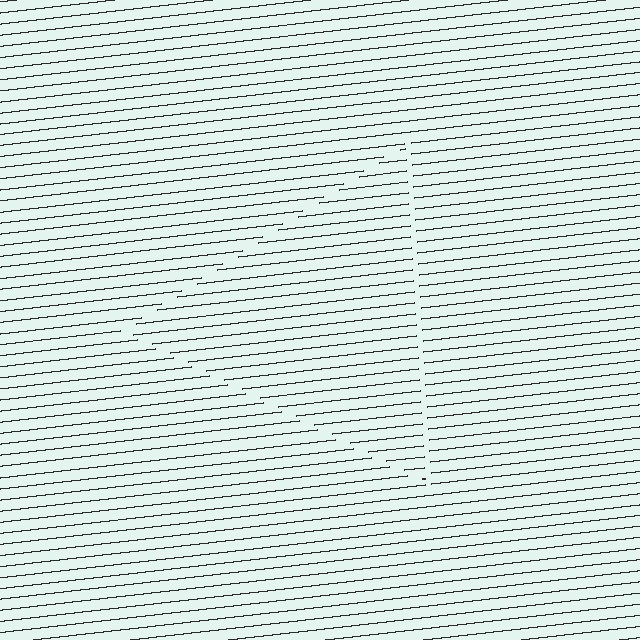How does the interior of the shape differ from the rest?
The interior of the shape contains the same grating, shifted by half a period — the contour is defined by the phase discontinuity where line-ends from the inner and outer gratings abut.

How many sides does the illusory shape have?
3 sides — the line-ends trace a triangle.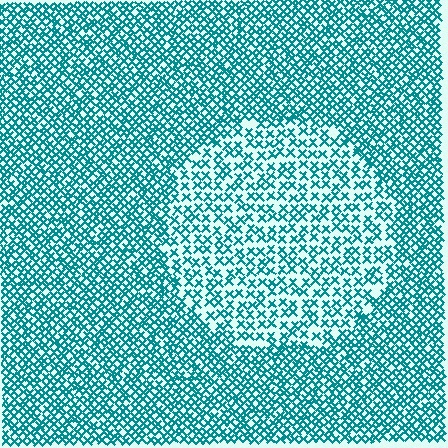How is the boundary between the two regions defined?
The boundary is defined by a change in element density (approximately 1.8x ratio). All elements are the same color, size, and shape.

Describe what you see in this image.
The image contains small teal elements arranged at two different densities. A circle-shaped region is visible where the elements are less densely packed than the surrounding area.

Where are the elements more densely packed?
The elements are more densely packed outside the circle boundary.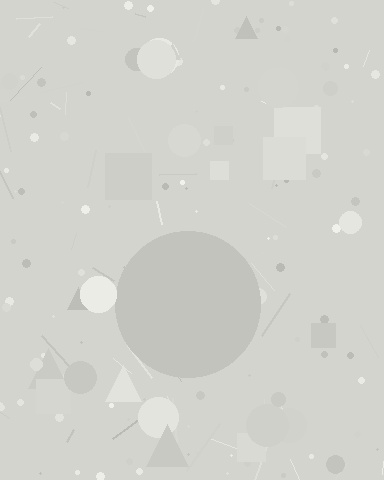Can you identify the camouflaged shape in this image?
The camouflaged shape is a circle.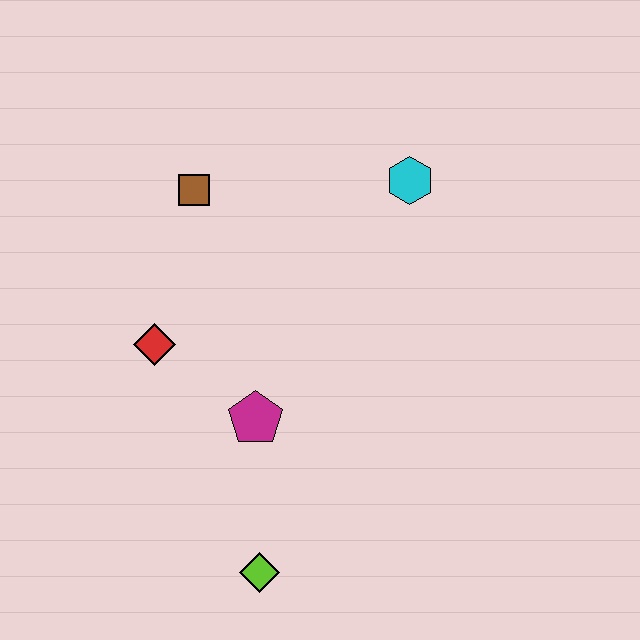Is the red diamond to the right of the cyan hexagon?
No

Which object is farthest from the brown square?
The lime diamond is farthest from the brown square.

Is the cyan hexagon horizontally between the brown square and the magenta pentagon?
No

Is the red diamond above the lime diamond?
Yes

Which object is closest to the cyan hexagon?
The brown square is closest to the cyan hexagon.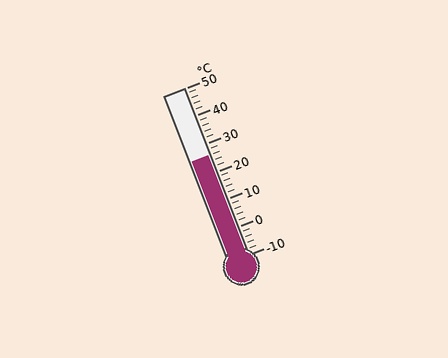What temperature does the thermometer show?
The thermometer shows approximately 26°C.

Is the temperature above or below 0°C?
The temperature is above 0°C.